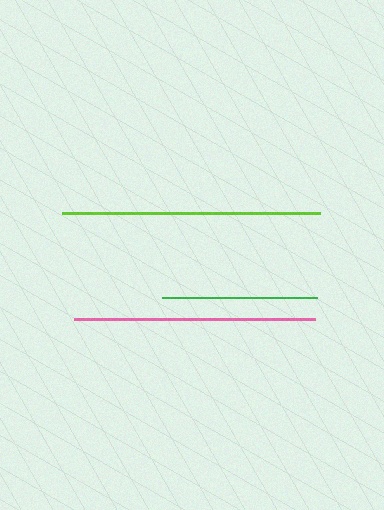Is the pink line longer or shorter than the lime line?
The lime line is longer than the pink line.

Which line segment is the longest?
The lime line is the longest at approximately 258 pixels.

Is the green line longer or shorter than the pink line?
The pink line is longer than the green line.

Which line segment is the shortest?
The green line is the shortest at approximately 155 pixels.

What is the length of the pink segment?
The pink segment is approximately 241 pixels long.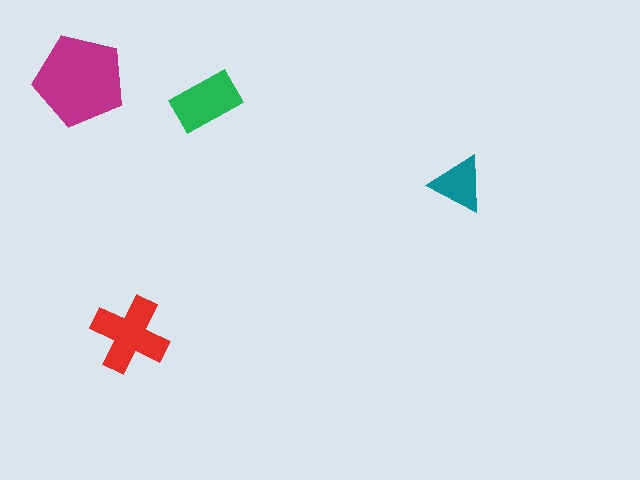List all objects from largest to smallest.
The magenta pentagon, the red cross, the green rectangle, the teal triangle.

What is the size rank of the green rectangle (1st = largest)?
3rd.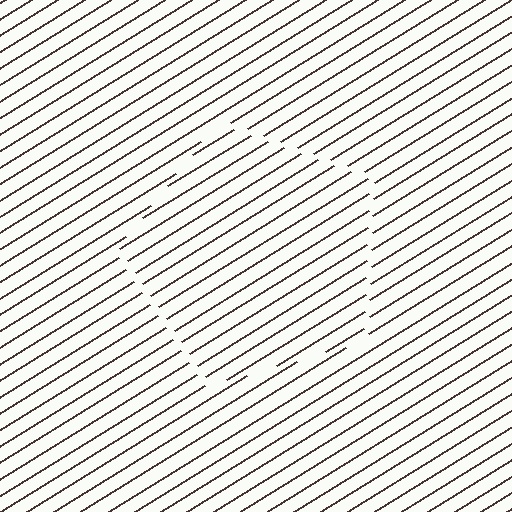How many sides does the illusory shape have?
5 sides — the line-ends trace a pentagon.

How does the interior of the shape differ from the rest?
The interior of the shape contains the same grating, shifted by half a period — the contour is defined by the phase discontinuity where line-ends from the inner and outer gratings abut.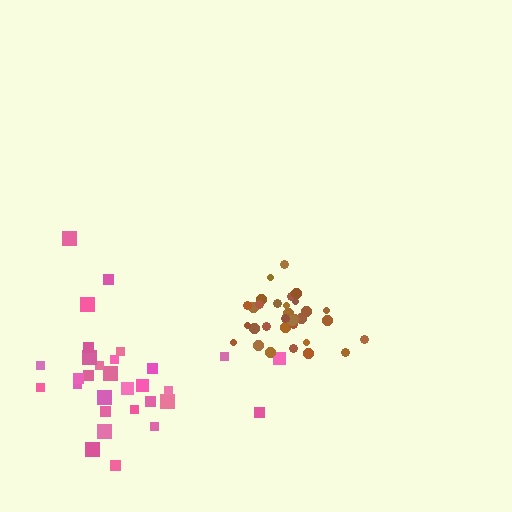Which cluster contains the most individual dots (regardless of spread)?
Brown (33).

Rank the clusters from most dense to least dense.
brown, pink.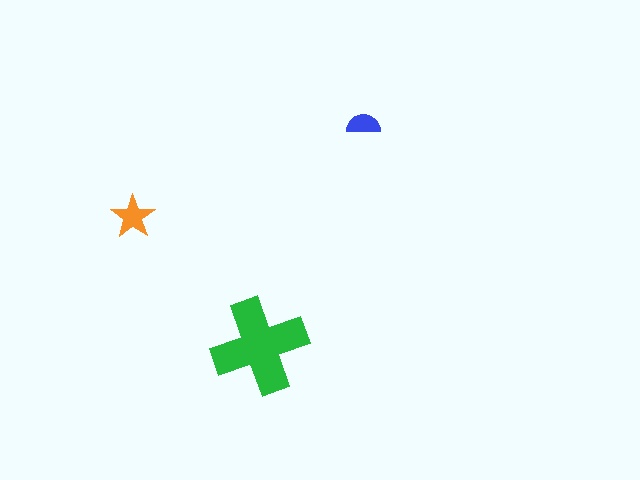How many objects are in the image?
There are 3 objects in the image.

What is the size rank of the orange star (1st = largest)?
2nd.